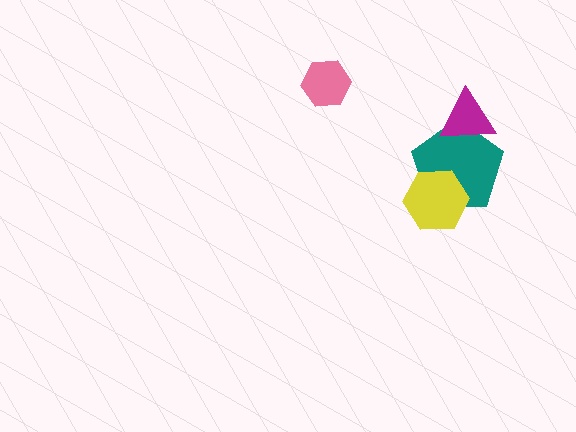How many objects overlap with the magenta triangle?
1 object overlaps with the magenta triangle.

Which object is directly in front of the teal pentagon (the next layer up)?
The yellow hexagon is directly in front of the teal pentagon.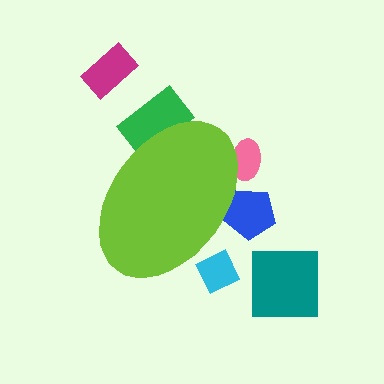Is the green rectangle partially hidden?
Yes, the green rectangle is partially hidden behind the lime ellipse.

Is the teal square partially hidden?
No, the teal square is fully visible.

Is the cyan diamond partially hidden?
Yes, the cyan diamond is partially hidden behind the lime ellipse.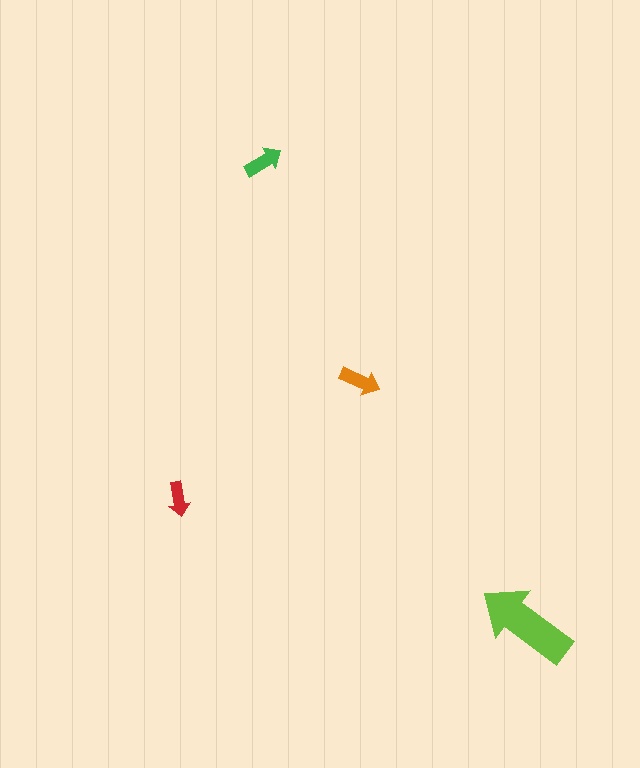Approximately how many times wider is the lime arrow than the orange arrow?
About 2.5 times wider.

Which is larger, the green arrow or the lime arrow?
The lime one.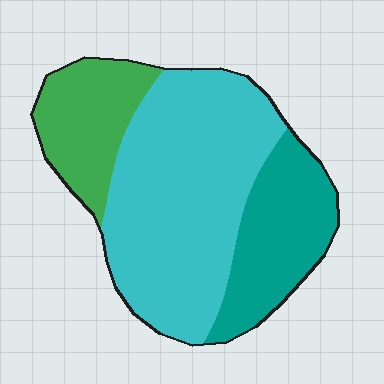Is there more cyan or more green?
Cyan.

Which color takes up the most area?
Cyan, at roughly 55%.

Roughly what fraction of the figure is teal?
Teal takes up about one quarter (1/4) of the figure.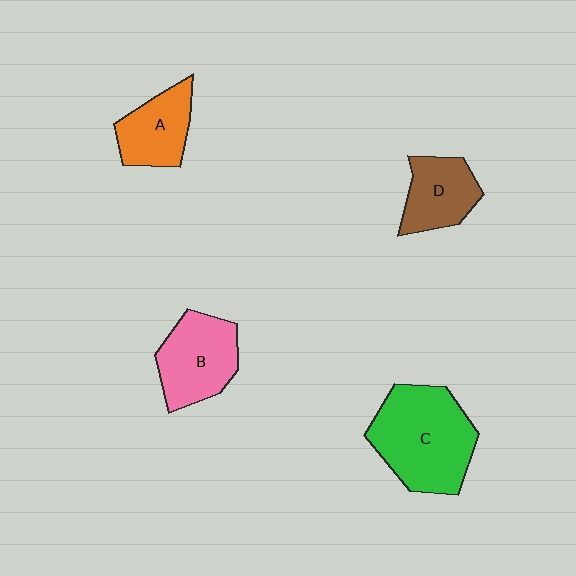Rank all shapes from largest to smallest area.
From largest to smallest: C (green), B (pink), A (orange), D (brown).